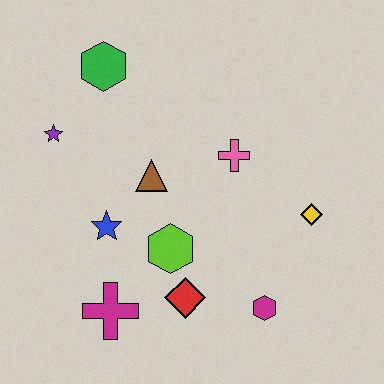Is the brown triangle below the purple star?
Yes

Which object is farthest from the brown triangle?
The magenta hexagon is farthest from the brown triangle.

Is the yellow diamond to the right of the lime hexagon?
Yes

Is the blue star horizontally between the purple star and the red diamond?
Yes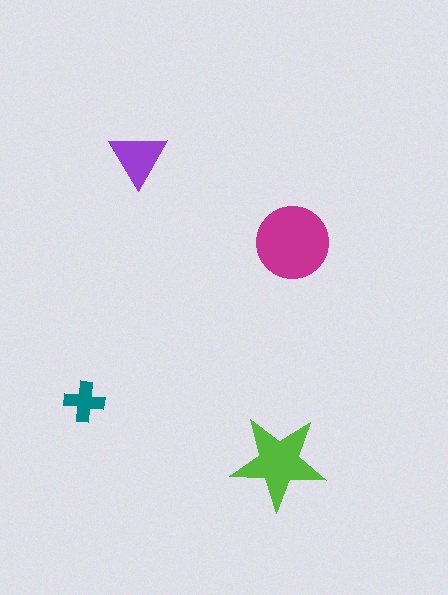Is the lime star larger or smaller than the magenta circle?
Smaller.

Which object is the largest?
The magenta circle.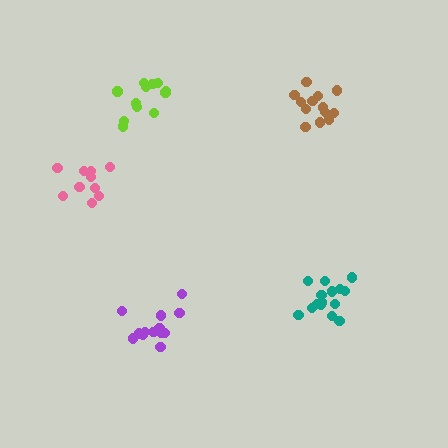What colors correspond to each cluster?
The clusters are colored: teal, brown, purple, pink, lime.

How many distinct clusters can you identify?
There are 5 distinct clusters.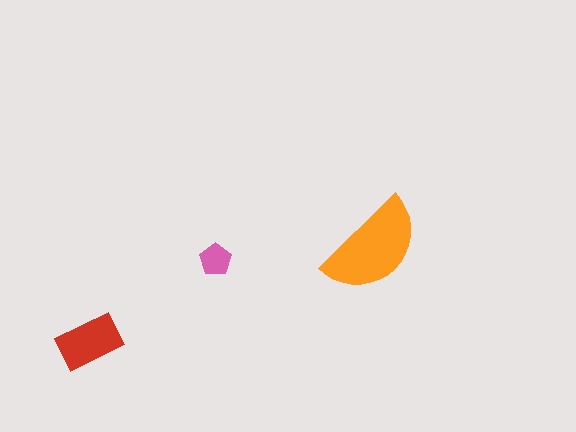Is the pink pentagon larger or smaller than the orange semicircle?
Smaller.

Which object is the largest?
The orange semicircle.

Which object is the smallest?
The pink pentagon.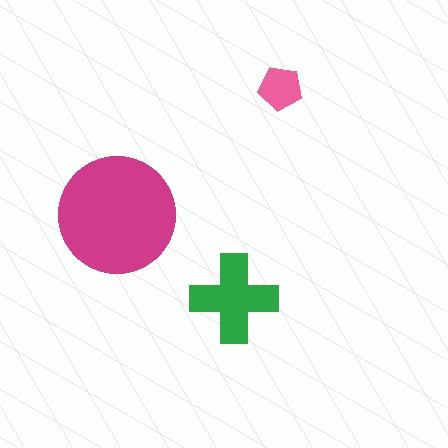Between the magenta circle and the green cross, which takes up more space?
The magenta circle.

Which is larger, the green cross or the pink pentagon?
The green cross.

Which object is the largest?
The magenta circle.